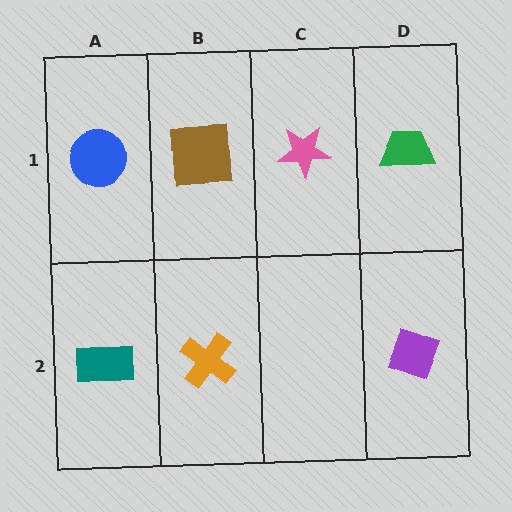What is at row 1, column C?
A pink star.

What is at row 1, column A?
A blue circle.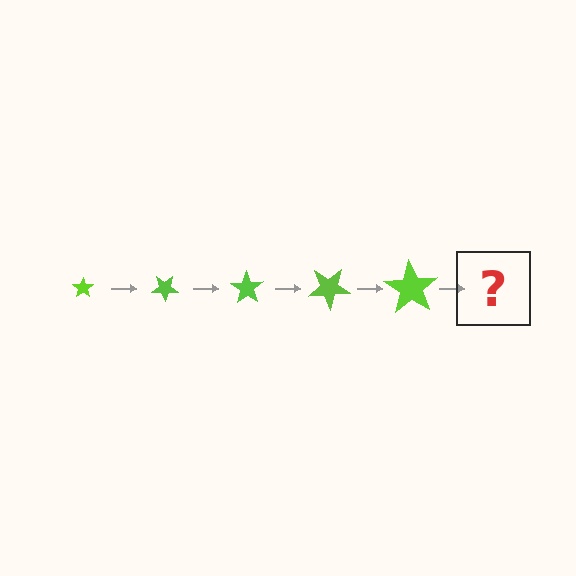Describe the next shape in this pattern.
It should be a star, larger than the previous one and rotated 175 degrees from the start.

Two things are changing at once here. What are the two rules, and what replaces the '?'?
The two rules are that the star grows larger each step and it rotates 35 degrees each step. The '?' should be a star, larger than the previous one and rotated 175 degrees from the start.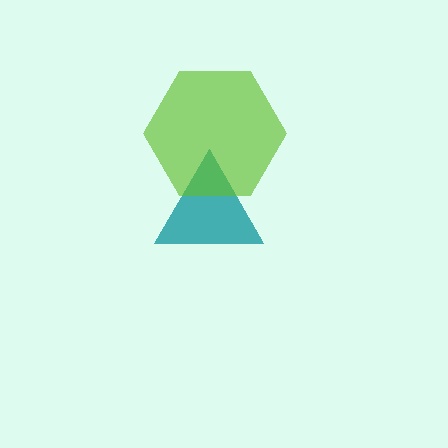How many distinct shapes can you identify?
There are 2 distinct shapes: a teal triangle, a lime hexagon.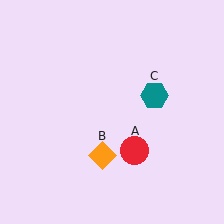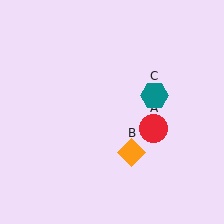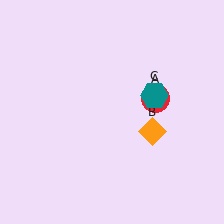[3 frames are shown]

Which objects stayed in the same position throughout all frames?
Teal hexagon (object C) remained stationary.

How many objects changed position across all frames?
2 objects changed position: red circle (object A), orange diamond (object B).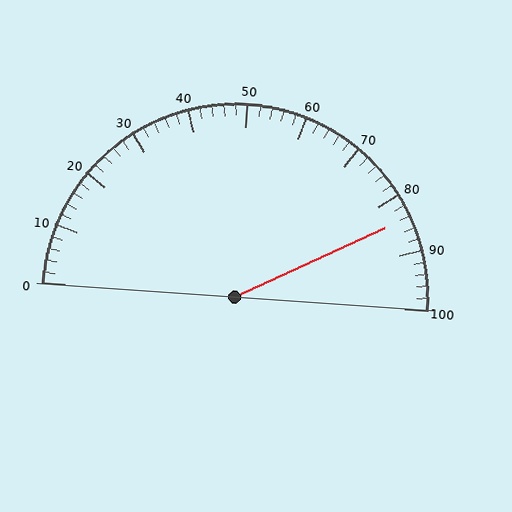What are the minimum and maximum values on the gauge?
The gauge ranges from 0 to 100.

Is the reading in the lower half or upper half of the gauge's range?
The reading is in the upper half of the range (0 to 100).